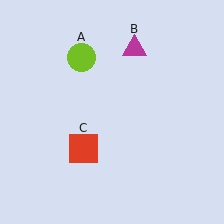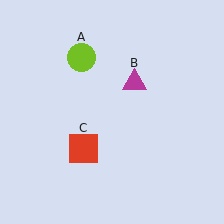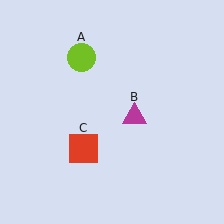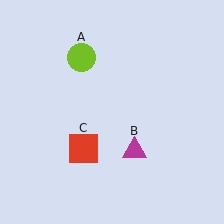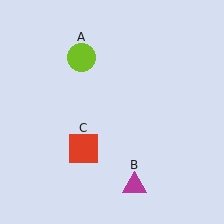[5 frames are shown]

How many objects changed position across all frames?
1 object changed position: magenta triangle (object B).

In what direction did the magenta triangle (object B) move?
The magenta triangle (object B) moved down.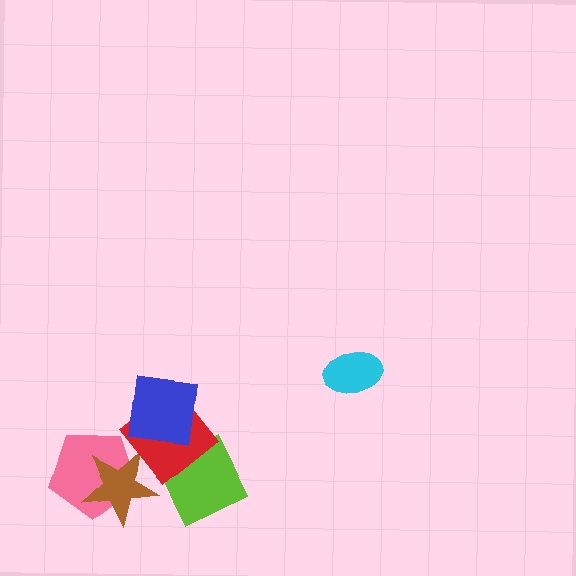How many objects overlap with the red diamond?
4 objects overlap with the red diamond.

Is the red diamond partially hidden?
Yes, it is partially covered by another shape.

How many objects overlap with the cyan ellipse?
0 objects overlap with the cyan ellipse.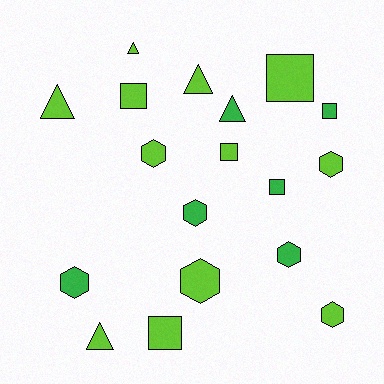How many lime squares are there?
There are 4 lime squares.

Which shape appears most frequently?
Hexagon, with 7 objects.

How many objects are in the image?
There are 18 objects.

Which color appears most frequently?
Lime, with 12 objects.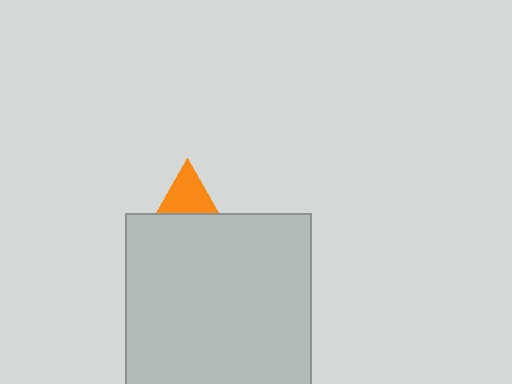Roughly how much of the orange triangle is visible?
A small part of it is visible (roughly 41%).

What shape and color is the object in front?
The object in front is a light gray rectangle.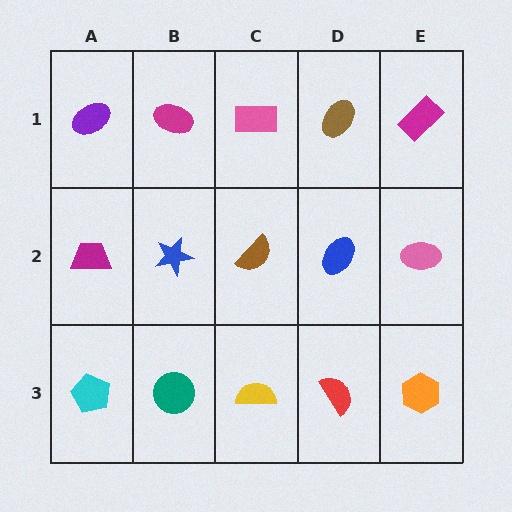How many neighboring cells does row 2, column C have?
4.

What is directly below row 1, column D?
A blue ellipse.